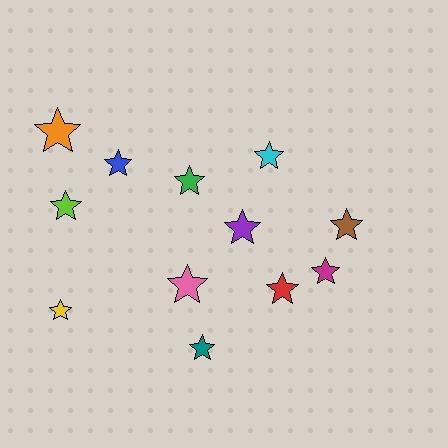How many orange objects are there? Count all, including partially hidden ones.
There is 1 orange object.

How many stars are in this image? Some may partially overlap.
There are 12 stars.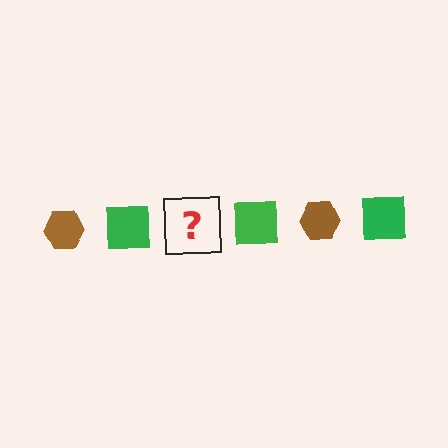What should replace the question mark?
The question mark should be replaced with a brown hexagon.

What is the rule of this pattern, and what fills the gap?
The rule is that the pattern alternates between brown hexagon and green square. The gap should be filled with a brown hexagon.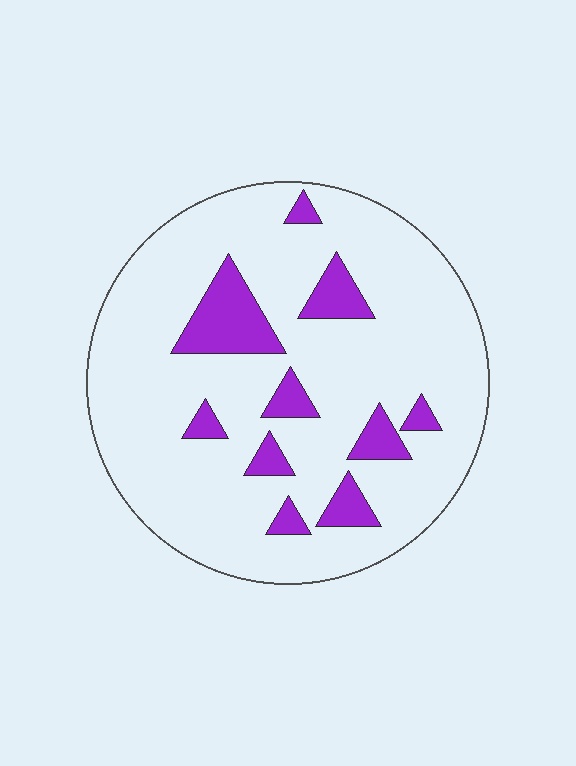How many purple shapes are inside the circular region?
10.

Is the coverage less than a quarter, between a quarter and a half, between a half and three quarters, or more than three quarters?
Less than a quarter.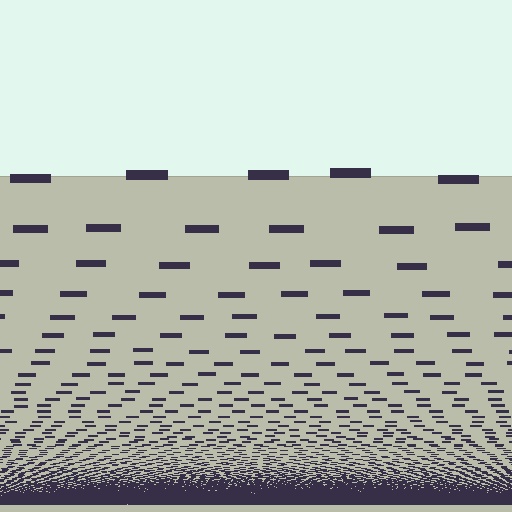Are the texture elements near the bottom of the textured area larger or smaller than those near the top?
Smaller. The gradient is inverted — elements near the bottom are smaller and denser.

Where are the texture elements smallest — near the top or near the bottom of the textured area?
Near the bottom.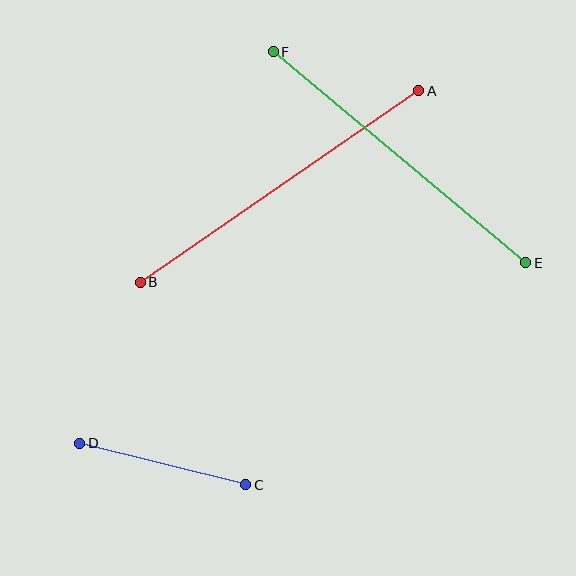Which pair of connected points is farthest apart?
Points A and B are farthest apart.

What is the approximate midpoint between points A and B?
The midpoint is at approximately (279, 187) pixels.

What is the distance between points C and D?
The distance is approximately 171 pixels.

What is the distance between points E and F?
The distance is approximately 329 pixels.